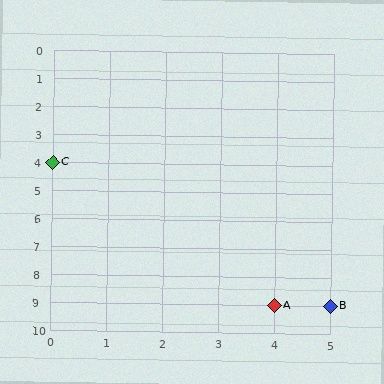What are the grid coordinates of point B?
Point B is at grid coordinates (5, 9).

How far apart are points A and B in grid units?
Points A and B are 1 column apart.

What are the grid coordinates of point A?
Point A is at grid coordinates (4, 9).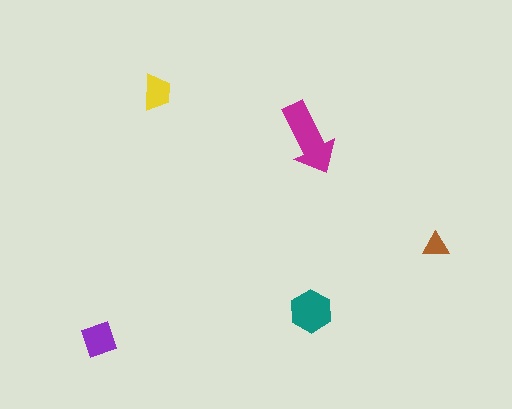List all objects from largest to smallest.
The magenta arrow, the teal hexagon, the purple square, the yellow trapezoid, the brown triangle.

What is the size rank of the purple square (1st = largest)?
3rd.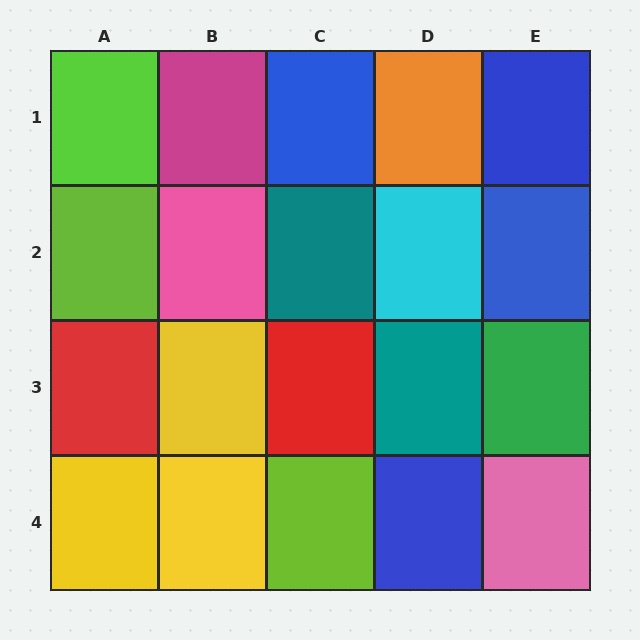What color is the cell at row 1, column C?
Blue.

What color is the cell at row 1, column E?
Blue.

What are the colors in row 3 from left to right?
Red, yellow, red, teal, green.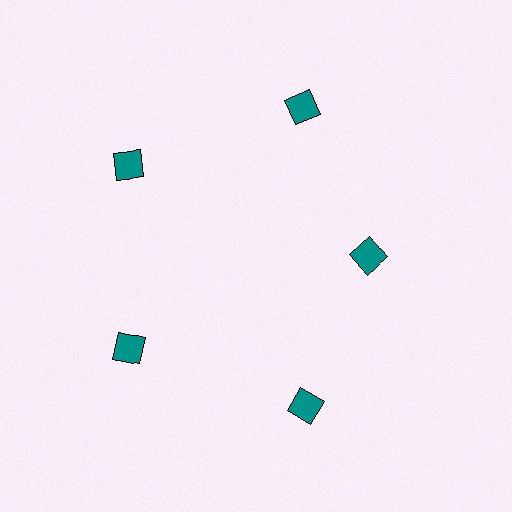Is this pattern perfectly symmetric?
No. The 5 teal diamonds are arranged in a ring, but one element near the 3 o'clock position is pulled inward toward the center, breaking the 5-fold rotational symmetry.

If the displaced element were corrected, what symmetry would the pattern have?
It would have 5-fold rotational symmetry — the pattern would map onto itself every 72 degrees.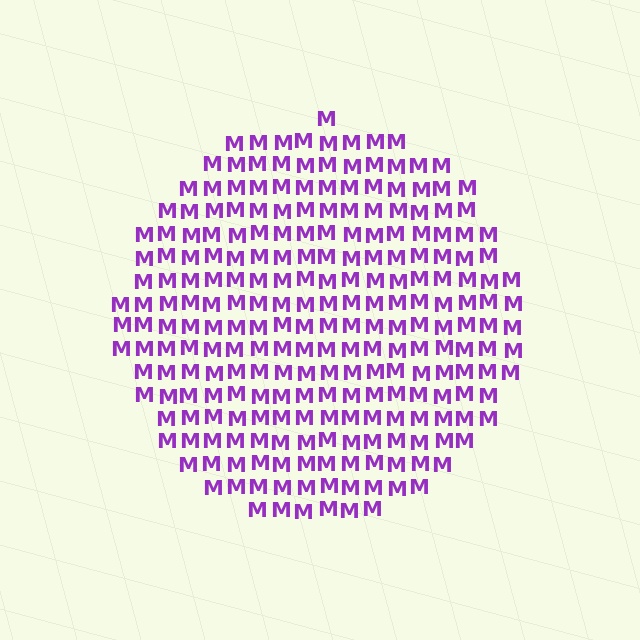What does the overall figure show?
The overall figure shows a circle.